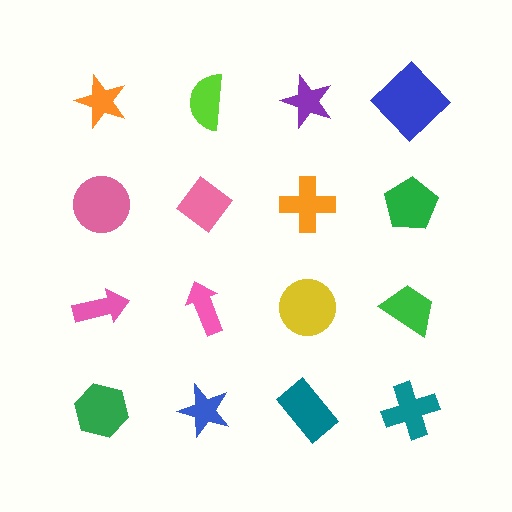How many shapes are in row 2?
4 shapes.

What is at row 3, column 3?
A yellow circle.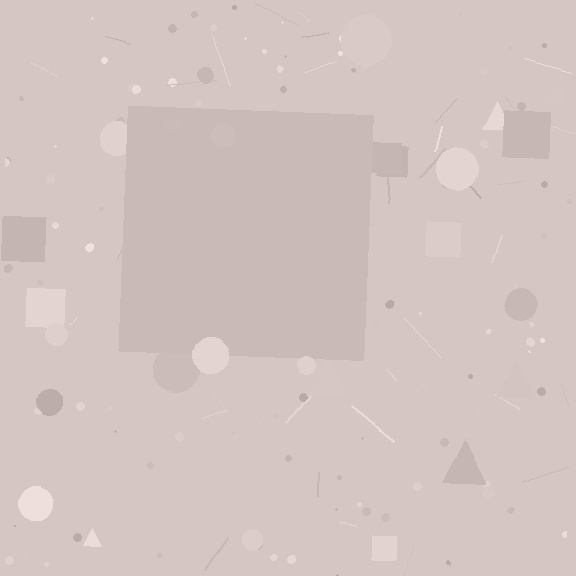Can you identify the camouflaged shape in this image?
The camouflaged shape is a square.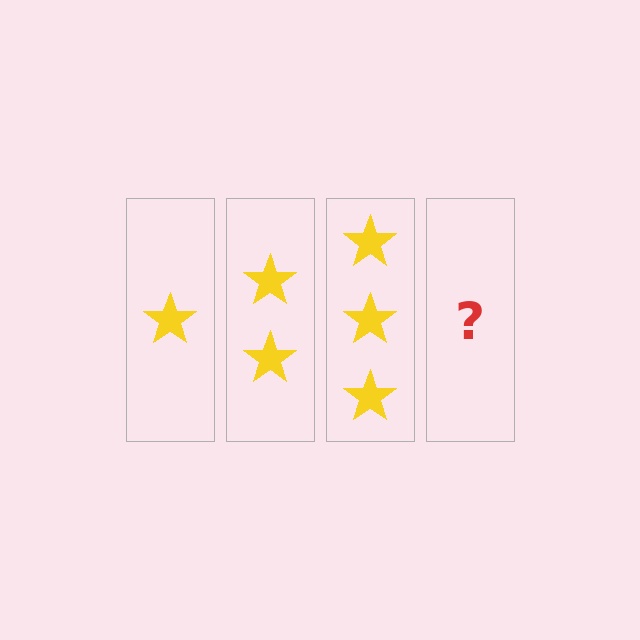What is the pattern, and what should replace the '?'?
The pattern is that each step adds one more star. The '?' should be 4 stars.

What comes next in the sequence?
The next element should be 4 stars.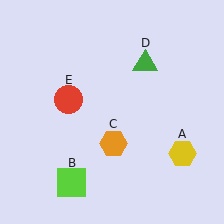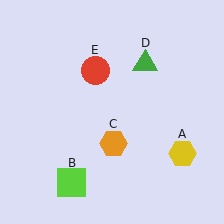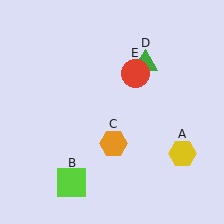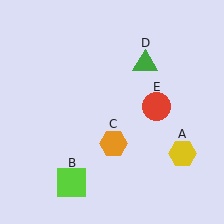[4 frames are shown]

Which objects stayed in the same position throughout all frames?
Yellow hexagon (object A) and lime square (object B) and orange hexagon (object C) and green triangle (object D) remained stationary.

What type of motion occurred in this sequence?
The red circle (object E) rotated clockwise around the center of the scene.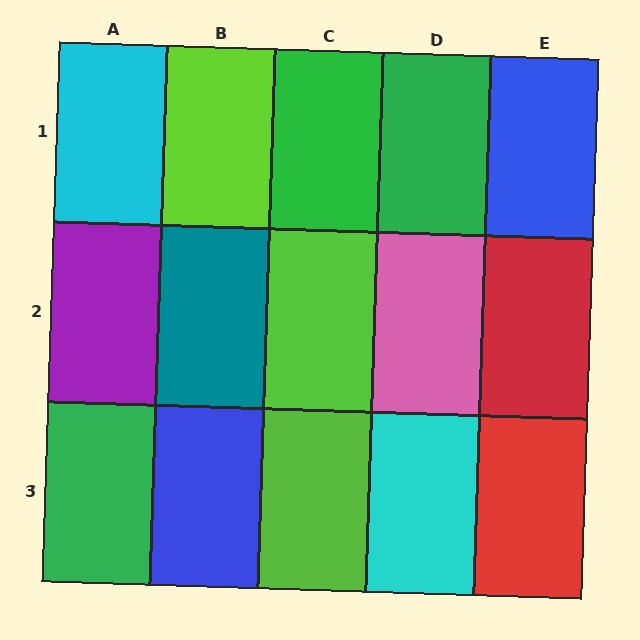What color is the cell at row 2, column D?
Pink.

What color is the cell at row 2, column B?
Teal.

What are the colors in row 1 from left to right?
Cyan, lime, green, green, blue.